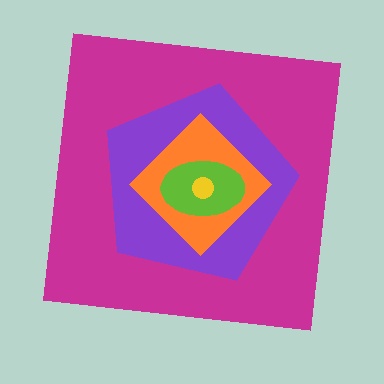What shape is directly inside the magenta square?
The purple pentagon.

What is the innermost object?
The yellow circle.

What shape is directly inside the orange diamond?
The lime ellipse.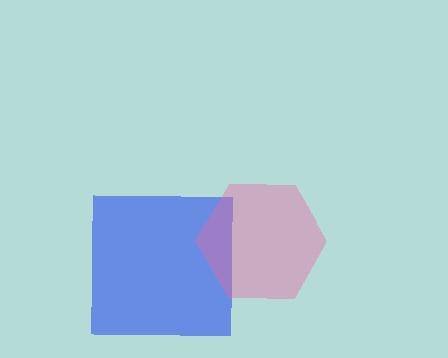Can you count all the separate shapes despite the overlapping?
Yes, there are 2 separate shapes.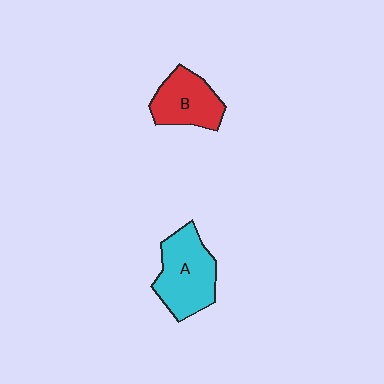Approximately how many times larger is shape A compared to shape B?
Approximately 1.3 times.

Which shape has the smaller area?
Shape B (red).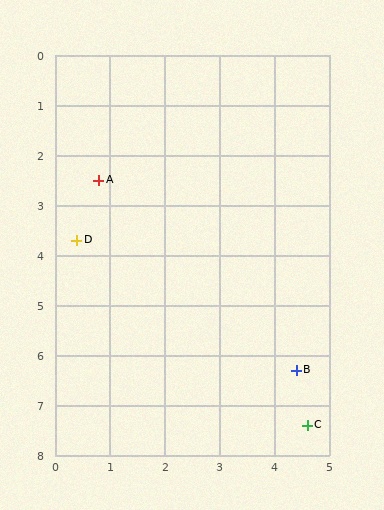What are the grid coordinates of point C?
Point C is at approximately (4.6, 7.4).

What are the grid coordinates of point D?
Point D is at approximately (0.4, 3.7).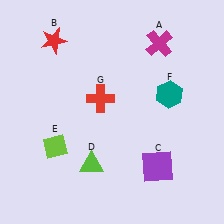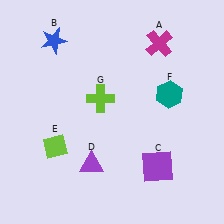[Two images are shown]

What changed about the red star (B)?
In Image 1, B is red. In Image 2, it changed to blue.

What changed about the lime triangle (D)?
In Image 1, D is lime. In Image 2, it changed to purple.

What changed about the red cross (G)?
In Image 1, G is red. In Image 2, it changed to lime.